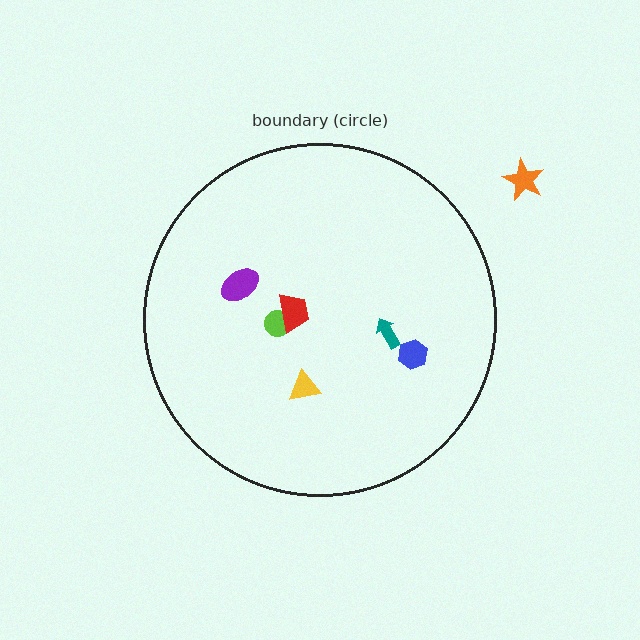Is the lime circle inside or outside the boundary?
Inside.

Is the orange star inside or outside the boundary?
Outside.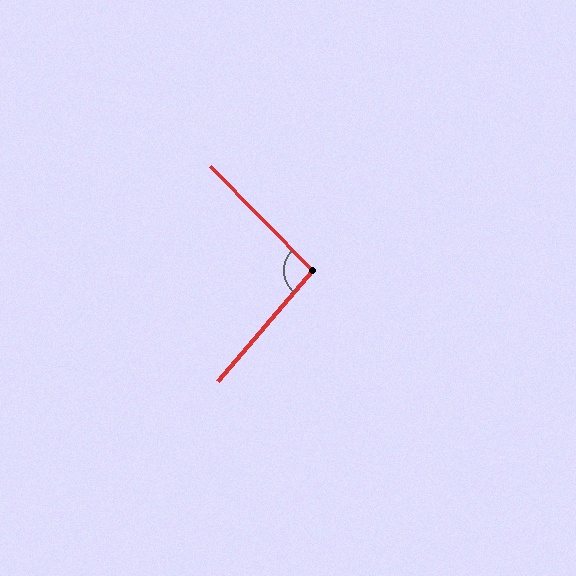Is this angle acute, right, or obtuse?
It is obtuse.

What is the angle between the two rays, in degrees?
Approximately 95 degrees.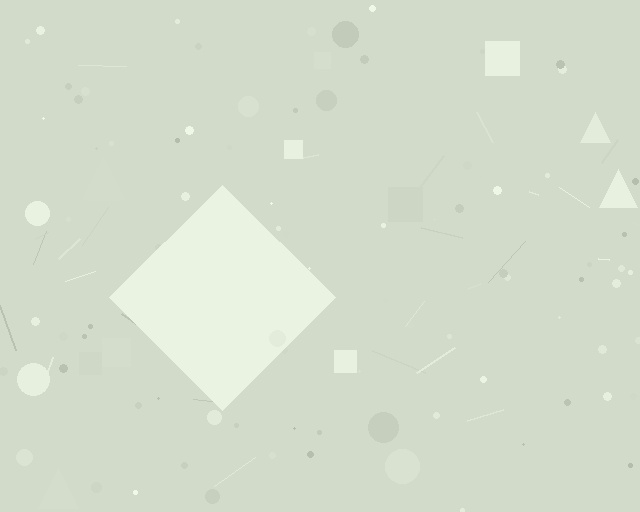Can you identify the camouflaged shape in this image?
The camouflaged shape is a diamond.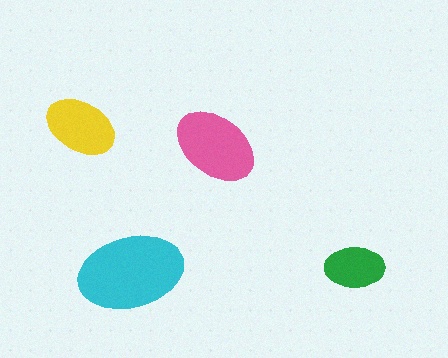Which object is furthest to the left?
The yellow ellipse is leftmost.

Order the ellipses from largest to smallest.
the cyan one, the pink one, the yellow one, the green one.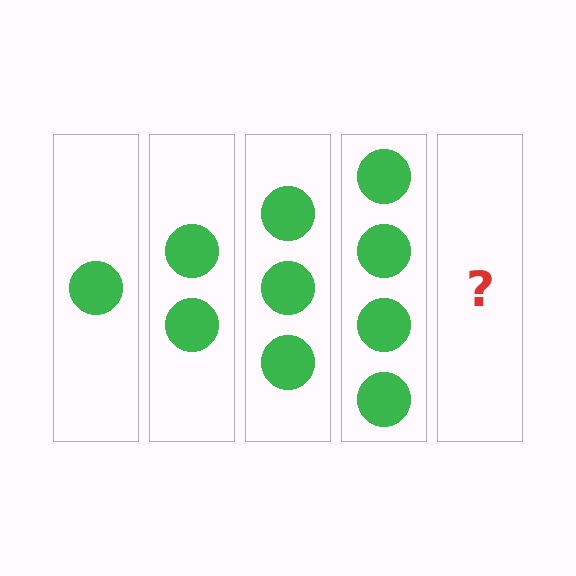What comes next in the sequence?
The next element should be 5 circles.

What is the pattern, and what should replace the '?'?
The pattern is that each step adds one more circle. The '?' should be 5 circles.